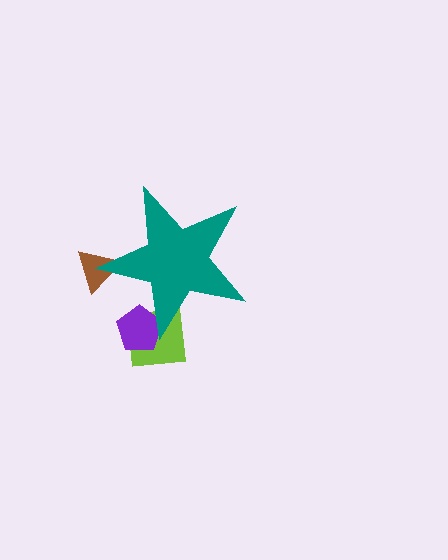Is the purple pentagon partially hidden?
Yes, the purple pentagon is partially hidden behind the teal star.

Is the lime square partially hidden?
Yes, the lime square is partially hidden behind the teal star.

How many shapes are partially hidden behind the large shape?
3 shapes are partially hidden.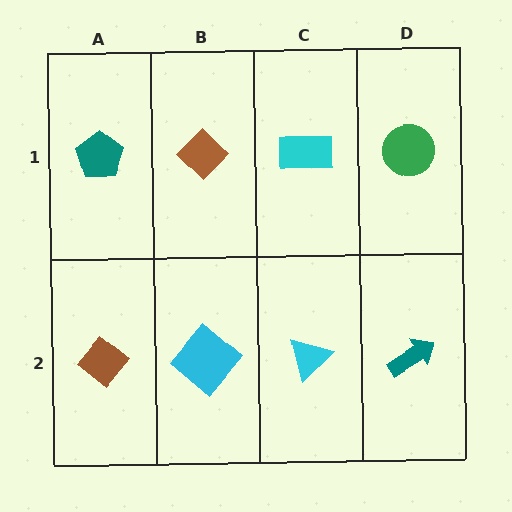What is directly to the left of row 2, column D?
A cyan triangle.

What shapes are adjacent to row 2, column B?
A brown diamond (row 1, column B), a brown diamond (row 2, column A), a cyan triangle (row 2, column C).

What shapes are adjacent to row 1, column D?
A teal arrow (row 2, column D), a cyan rectangle (row 1, column C).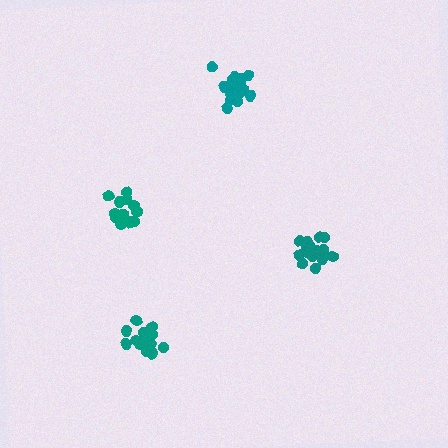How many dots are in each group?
Group 1: 19 dots, Group 2: 13 dots, Group 3: 18 dots, Group 4: 18 dots (68 total).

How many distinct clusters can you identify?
There are 4 distinct clusters.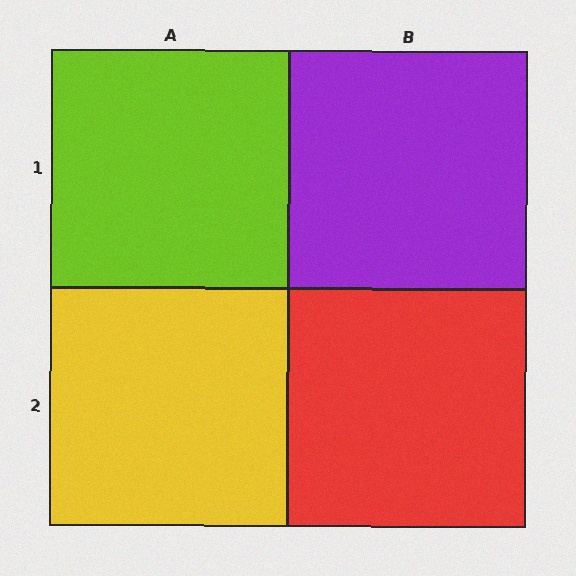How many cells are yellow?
1 cell is yellow.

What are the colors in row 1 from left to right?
Lime, purple.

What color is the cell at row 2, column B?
Red.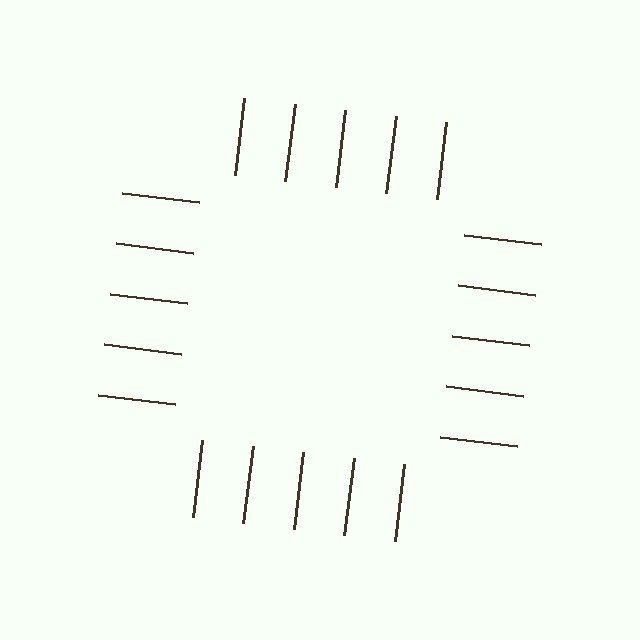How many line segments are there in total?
20 — 5 along each of the 4 edges.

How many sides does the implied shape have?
4 sides — the line-ends trace a square.